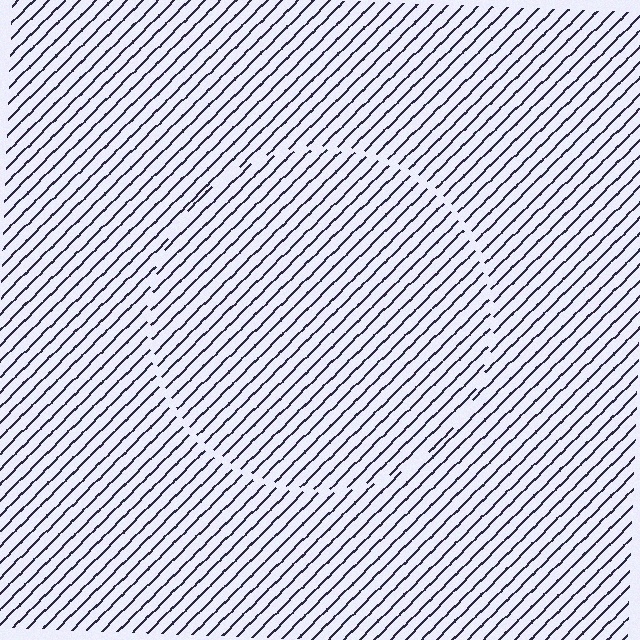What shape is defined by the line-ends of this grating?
An illusory circle. The interior of the shape contains the same grating, shifted by half a period — the contour is defined by the phase discontinuity where line-ends from the inner and outer gratings abut.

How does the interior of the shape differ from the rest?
The interior of the shape contains the same grating, shifted by half a period — the contour is defined by the phase discontinuity where line-ends from the inner and outer gratings abut.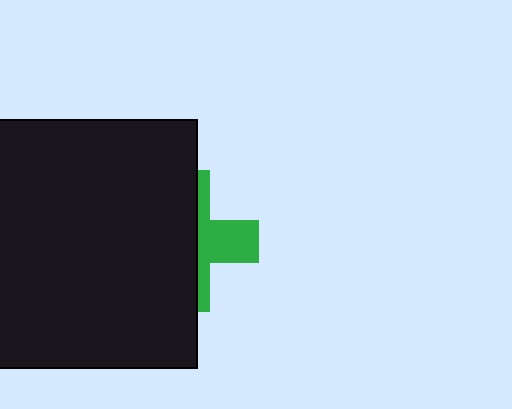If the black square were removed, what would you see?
You would see the complete green cross.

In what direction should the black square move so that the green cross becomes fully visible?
The black square should move left. That is the shortest direction to clear the overlap and leave the green cross fully visible.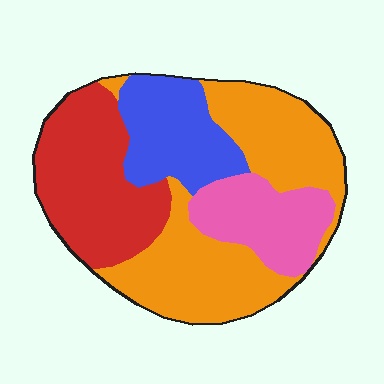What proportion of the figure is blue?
Blue covers roughly 20% of the figure.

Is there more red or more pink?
Red.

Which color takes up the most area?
Orange, at roughly 40%.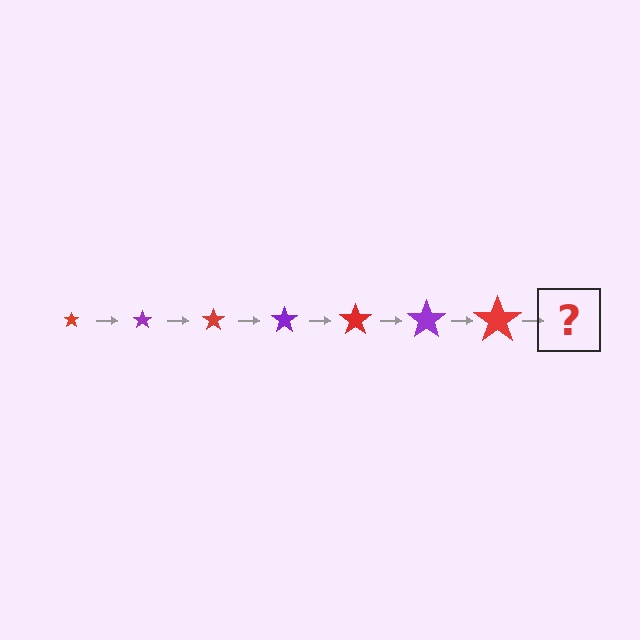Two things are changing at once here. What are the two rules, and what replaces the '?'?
The two rules are that the star grows larger each step and the color cycles through red and purple. The '?' should be a purple star, larger than the previous one.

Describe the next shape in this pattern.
It should be a purple star, larger than the previous one.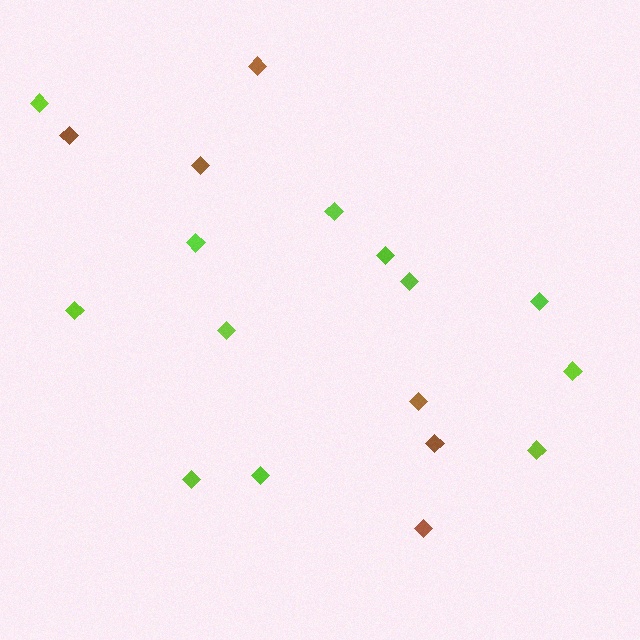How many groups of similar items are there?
There are 2 groups: one group of brown diamonds (6) and one group of lime diamonds (12).